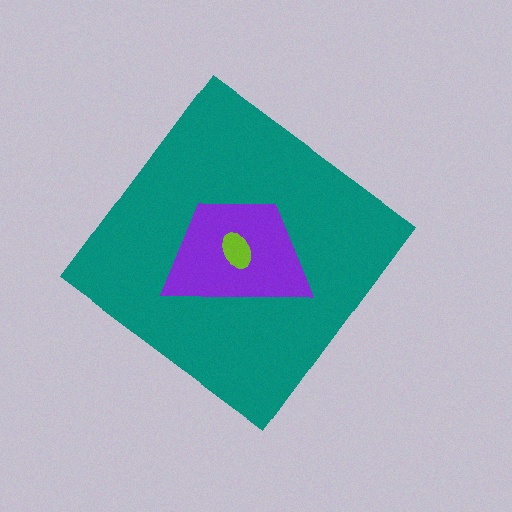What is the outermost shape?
The teal diamond.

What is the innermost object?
The lime ellipse.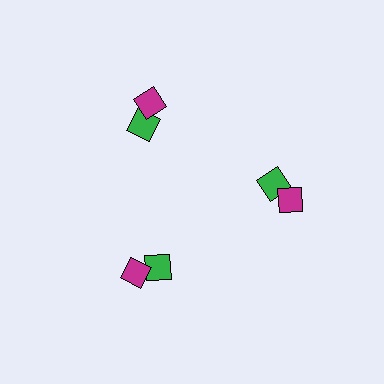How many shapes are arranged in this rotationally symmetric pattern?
There are 6 shapes, arranged in 3 groups of 2.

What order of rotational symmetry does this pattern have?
This pattern has 3-fold rotational symmetry.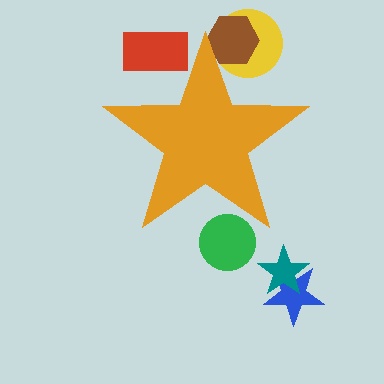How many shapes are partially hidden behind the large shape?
4 shapes are partially hidden.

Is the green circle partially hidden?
Yes, the green circle is partially hidden behind the orange star.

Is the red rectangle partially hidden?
Yes, the red rectangle is partially hidden behind the orange star.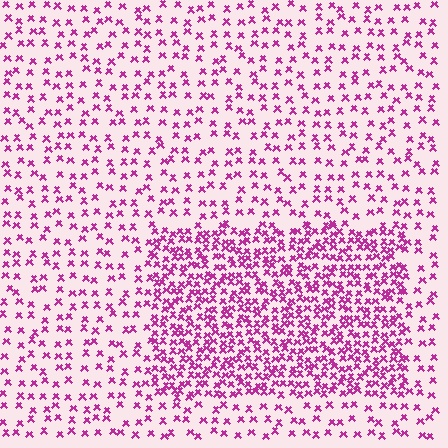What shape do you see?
I see a rectangle.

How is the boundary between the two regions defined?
The boundary is defined by a change in element density (approximately 2.3x ratio). All elements are the same color, size, and shape.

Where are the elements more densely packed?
The elements are more densely packed inside the rectangle boundary.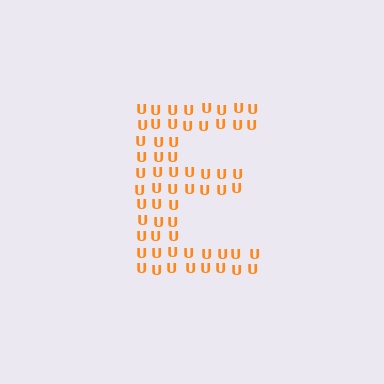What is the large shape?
The large shape is the letter E.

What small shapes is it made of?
It is made of small letter U's.